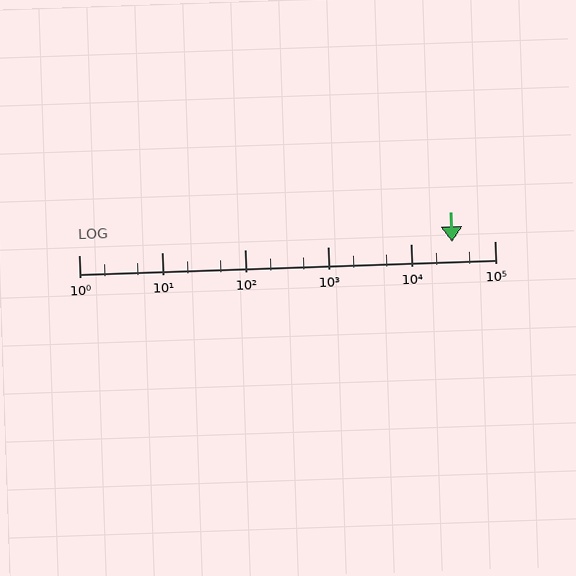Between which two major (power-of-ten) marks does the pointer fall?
The pointer is between 10000 and 100000.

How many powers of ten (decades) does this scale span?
The scale spans 5 decades, from 1 to 100000.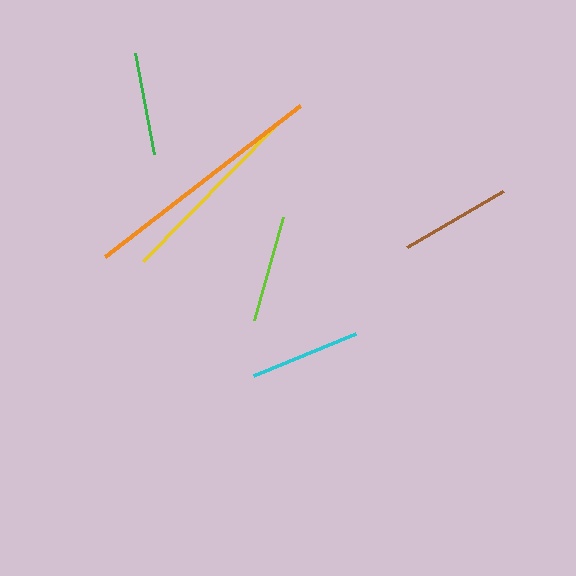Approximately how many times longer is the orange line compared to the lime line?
The orange line is approximately 2.3 times the length of the lime line.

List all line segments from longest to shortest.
From longest to shortest: orange, yellow, brown, cyan, lime, green.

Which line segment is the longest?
The orange line is the longest at approximately 247 pixels.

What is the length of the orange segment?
The orange segment is approximately 247 pixels long.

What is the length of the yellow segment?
The yellow segment is approximately 190 pixels long.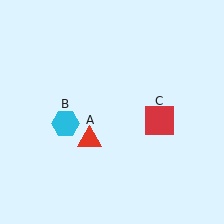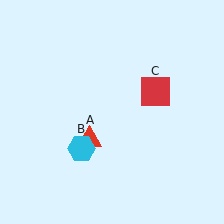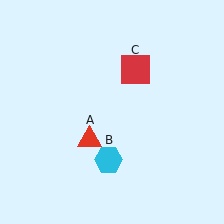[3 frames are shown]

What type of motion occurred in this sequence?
The cyan hexagon (object B), red square (object C) rotated counterclockwise around the center of the scene.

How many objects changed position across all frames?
2 objects changed position: cyan hexagon (object B), red square (object C).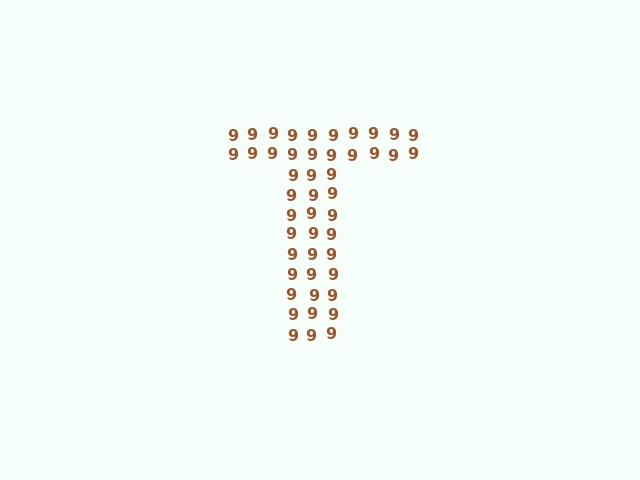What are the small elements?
The small elements are digit 9's.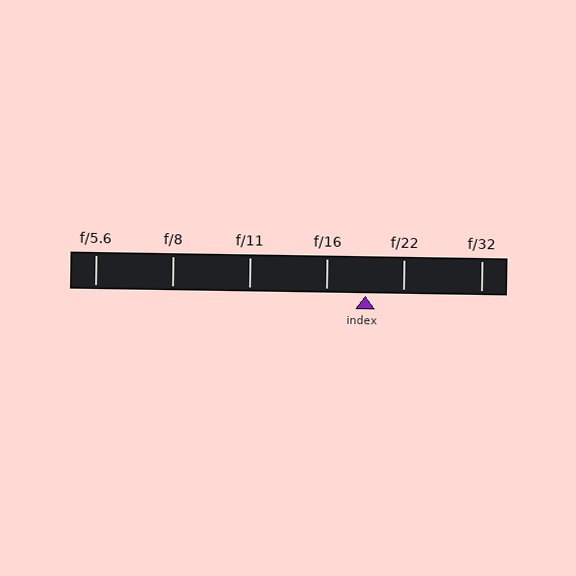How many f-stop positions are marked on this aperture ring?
There are 6 f-stop positions marked.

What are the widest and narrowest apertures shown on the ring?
The widest aperture shown is f/5.6 and the narrowest is f/32.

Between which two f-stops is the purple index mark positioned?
The index mark is between f/16 and f/22.